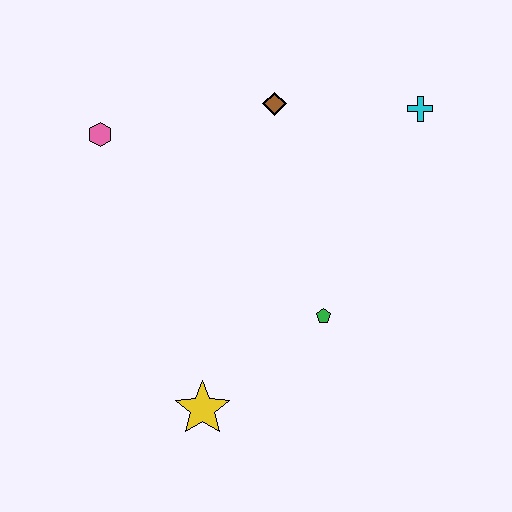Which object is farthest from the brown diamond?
The yellow star is farthest from the brown diamond.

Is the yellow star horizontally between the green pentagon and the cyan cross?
No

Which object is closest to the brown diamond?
The cyan cross is closest to the brown diamond.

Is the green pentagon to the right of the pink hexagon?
Yes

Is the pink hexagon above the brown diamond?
No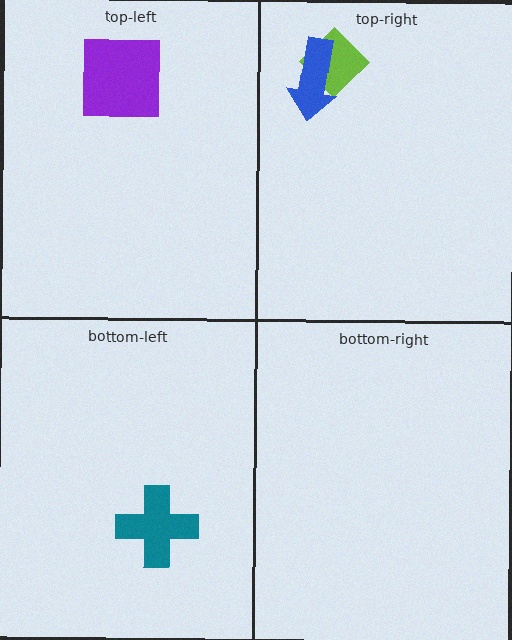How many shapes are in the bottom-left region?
1.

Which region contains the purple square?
The top-left region.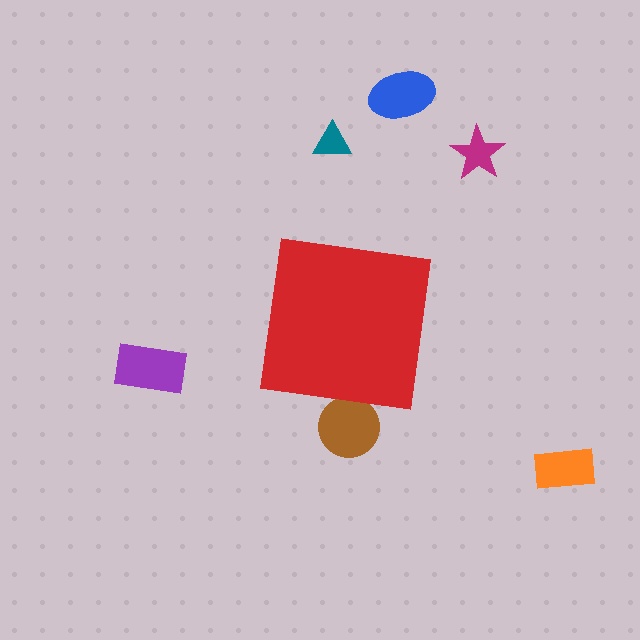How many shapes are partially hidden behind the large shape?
1 shape is partially hidden.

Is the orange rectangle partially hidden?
No, the orange rectangle is fully visible.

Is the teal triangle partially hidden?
No, the teal triangle is fully visible.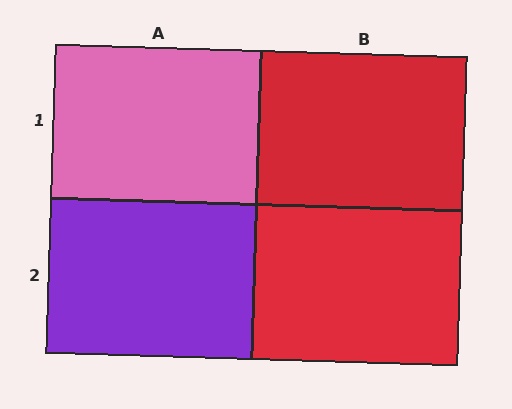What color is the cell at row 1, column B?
Red.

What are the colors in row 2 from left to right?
Purple, red.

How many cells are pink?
1 cell is pink.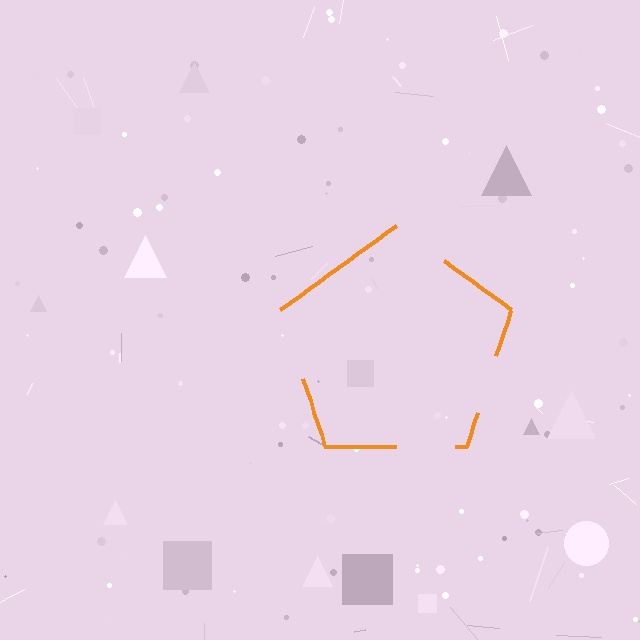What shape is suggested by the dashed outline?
The dashed outline suggests a pentagon.